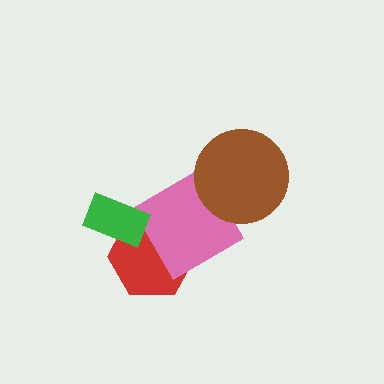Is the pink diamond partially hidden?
Yes, it is partially covered by another shape.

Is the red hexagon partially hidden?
Yes, it is partially covered by another shape.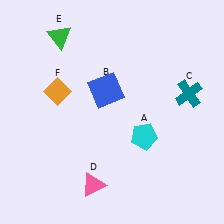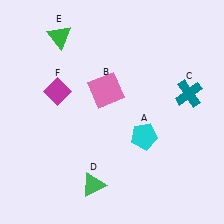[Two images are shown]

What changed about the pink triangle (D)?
In Image 1, D is pink. In Image 2, it changed to green.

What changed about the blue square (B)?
In Image 1, B is blue. In Image 2, it changed to pink.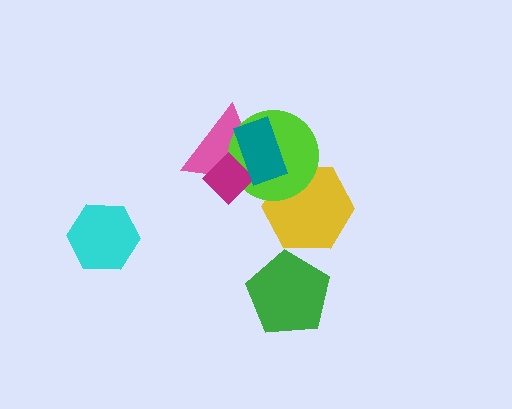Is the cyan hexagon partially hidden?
No, no other shape covers it.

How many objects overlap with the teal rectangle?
3 objects overlap with the teal rectangle.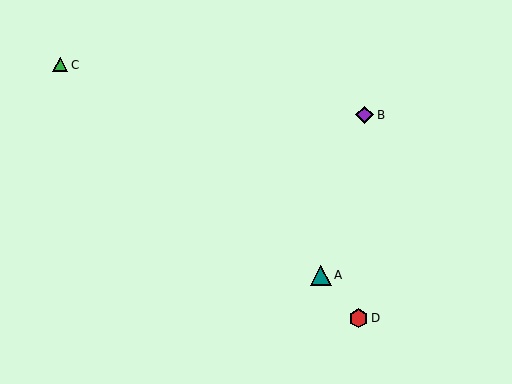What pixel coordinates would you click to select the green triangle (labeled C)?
Click at (60, 65) to select the green triangle C.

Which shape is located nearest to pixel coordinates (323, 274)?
The teal triangle (labeled A) at (321, 275) is nearest to that location.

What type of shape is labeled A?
Shape A is a teal triangle.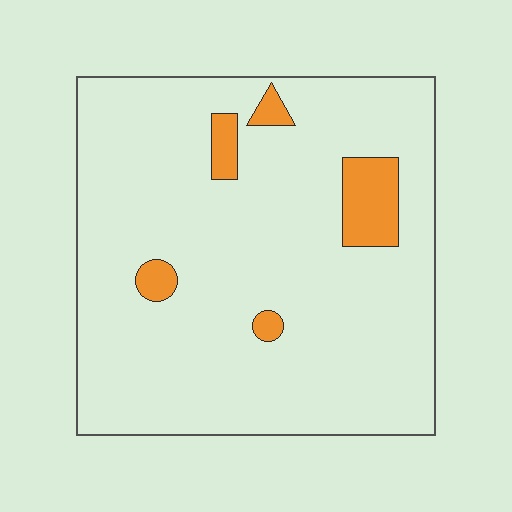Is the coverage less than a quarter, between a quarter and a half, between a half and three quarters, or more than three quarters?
Less than a quarter.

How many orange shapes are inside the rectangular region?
5.